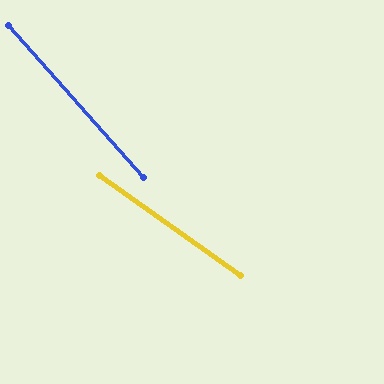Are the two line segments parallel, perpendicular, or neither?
Neither parallel nor perpendicular — they differ by about 13°.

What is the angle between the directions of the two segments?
Approximately 13 degrees.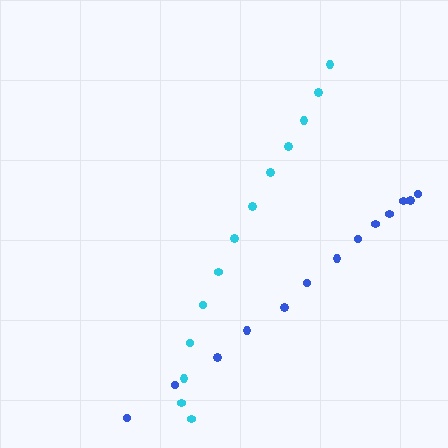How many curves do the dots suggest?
There are 2 distinct paths.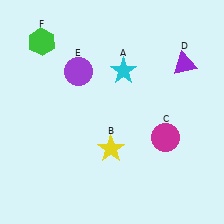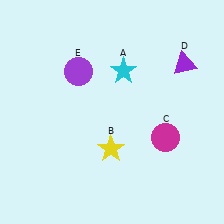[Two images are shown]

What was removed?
The green hexagon (F) was removed in Image 2.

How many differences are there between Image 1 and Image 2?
There is 1 difference between the two images.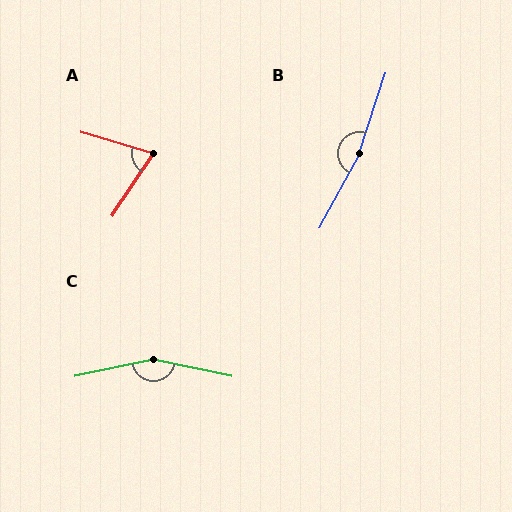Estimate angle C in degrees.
Approximately 156 degrees.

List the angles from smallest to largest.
A (73°), C (156°), B (169°).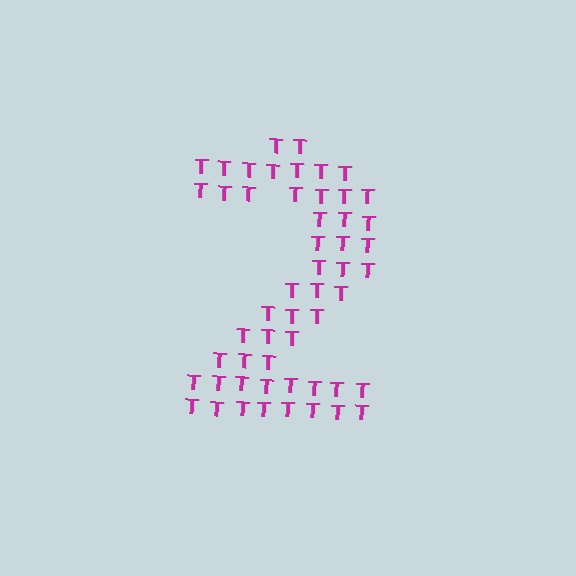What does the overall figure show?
The overall figure shows the digit 2.